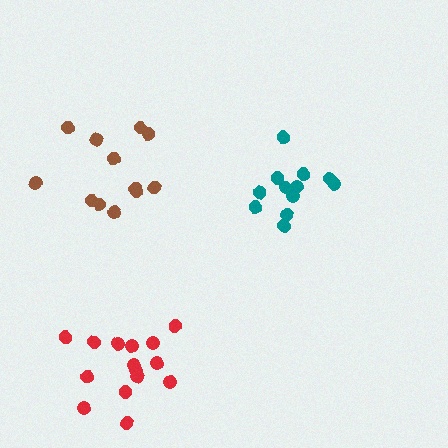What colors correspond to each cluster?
The clusters are colored: red, teal, brown.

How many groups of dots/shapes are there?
There are 3 groups.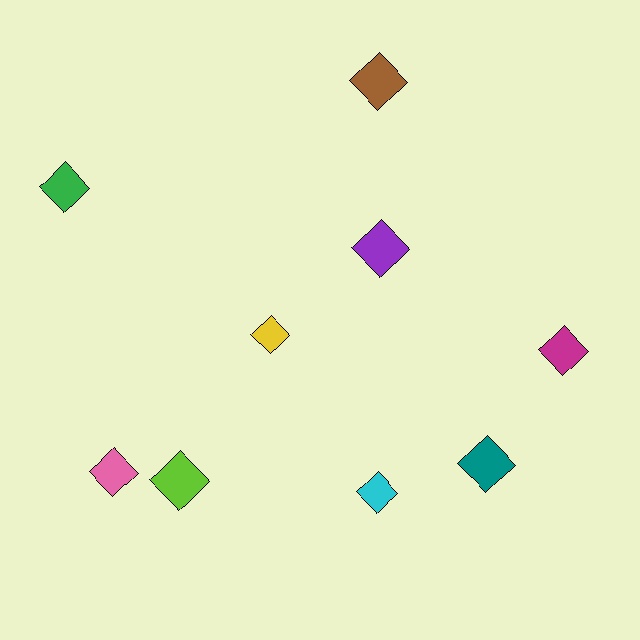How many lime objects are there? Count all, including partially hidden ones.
There is 1 lime object.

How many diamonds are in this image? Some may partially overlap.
There are 9 diamonds.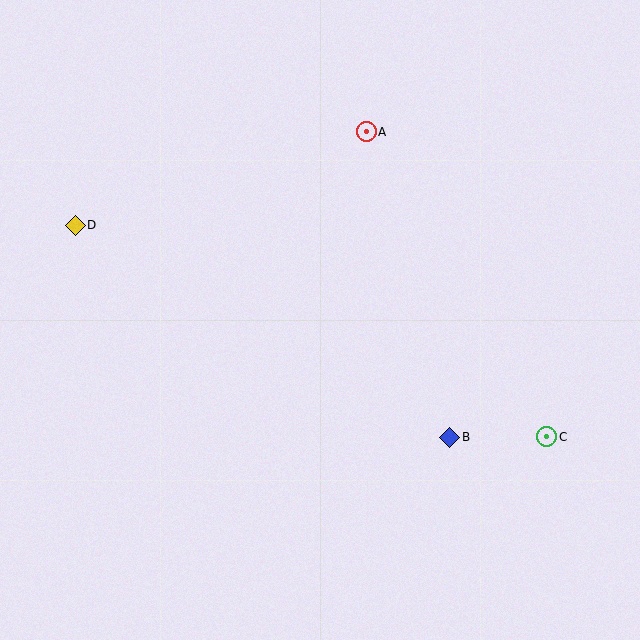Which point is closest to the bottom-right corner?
Point C is closest to the bottom-right corner.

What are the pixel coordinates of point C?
Point C is at (547, 437).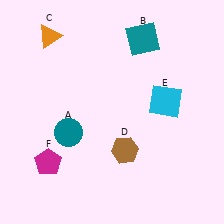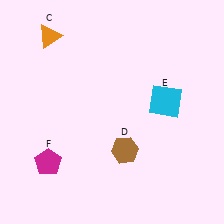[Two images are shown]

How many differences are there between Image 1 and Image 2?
There are 2 differences between the two images.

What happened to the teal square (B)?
The teal square (B) was removed in Image 2. It was in the top-right area of Image 1.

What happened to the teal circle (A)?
The teal circle (A) was removed in Image 2. It was in the bottom-left area of Image 1.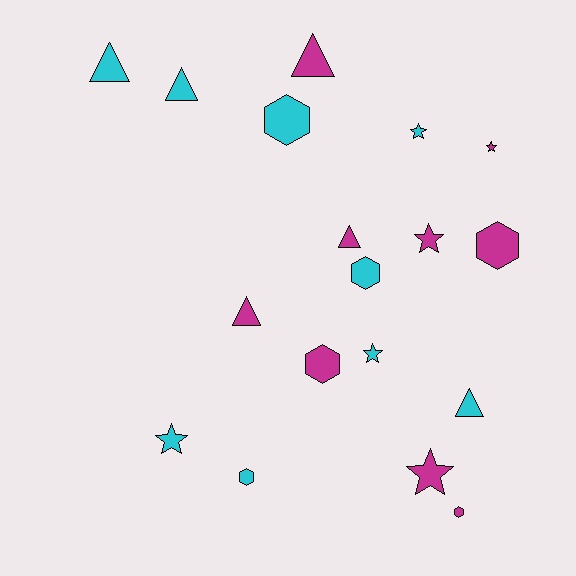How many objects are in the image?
There are 18 objects.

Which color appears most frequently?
Magenta, with 9 objects.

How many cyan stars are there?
There are 3 cyan stars.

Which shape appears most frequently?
Triangle, with 6 objects.